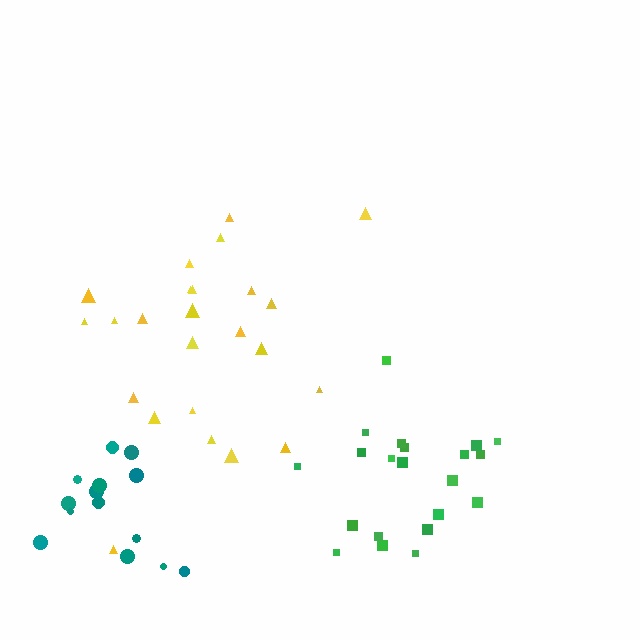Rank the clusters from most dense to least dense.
green, teal, yellow.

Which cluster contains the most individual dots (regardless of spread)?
Yellow (24).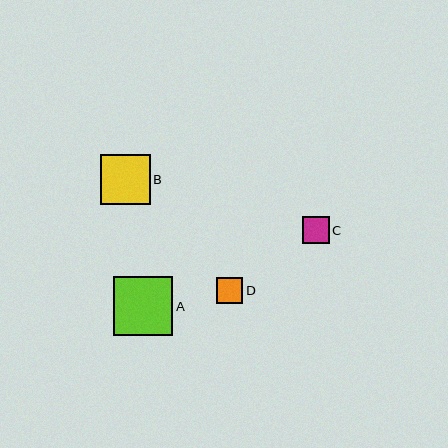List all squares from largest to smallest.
From largest to smallest: A, B, C, D.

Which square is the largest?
Square A is the largest with a size of approximately 59 pixels.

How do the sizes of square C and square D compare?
Square C and square D are approximately the same size.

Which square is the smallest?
Square D is the smallest with a size of approximately 26 pixels.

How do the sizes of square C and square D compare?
Square C and square D are approximately the same size.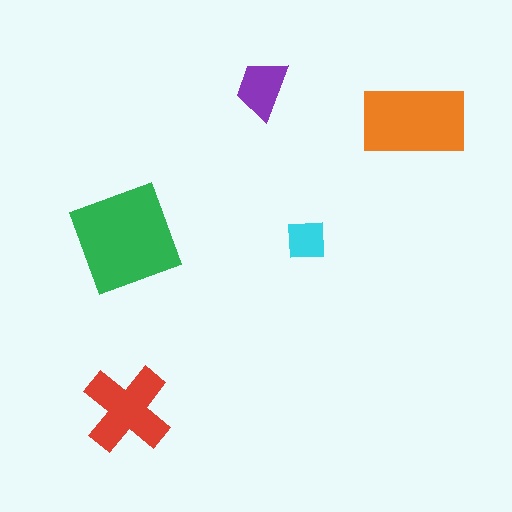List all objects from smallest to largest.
The cyan square, the purple trapezoid, the red cross, the orange rectangle, the green diamond.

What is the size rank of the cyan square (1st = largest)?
5th.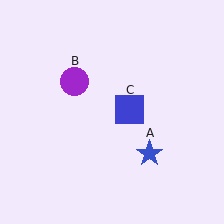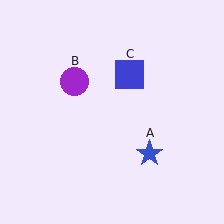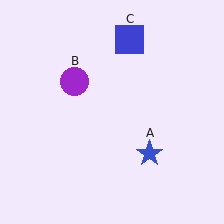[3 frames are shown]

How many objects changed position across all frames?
1 object changed position: blue square (object C).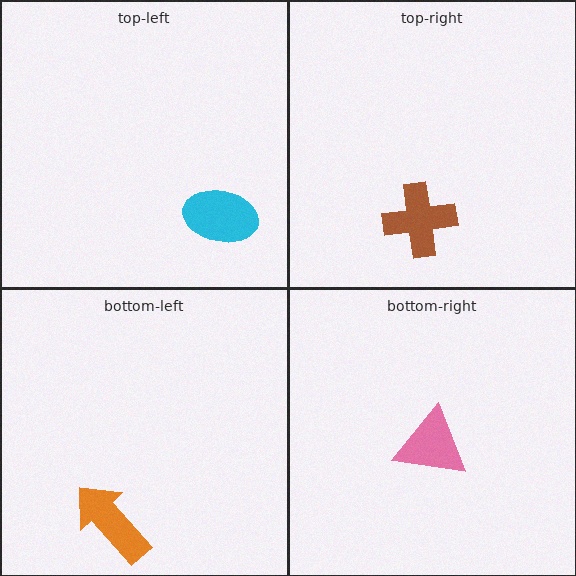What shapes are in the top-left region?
The cyan ellipse.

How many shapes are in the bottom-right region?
1.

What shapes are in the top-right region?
The brown cross.